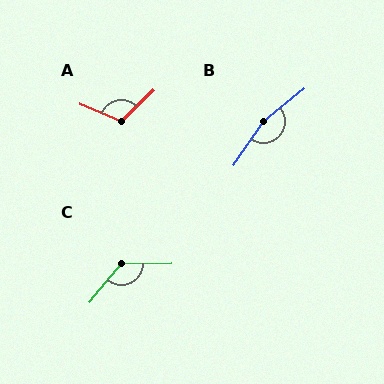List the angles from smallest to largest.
A (113°), C (130°), B (163°).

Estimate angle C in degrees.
Approximately 130 degrees.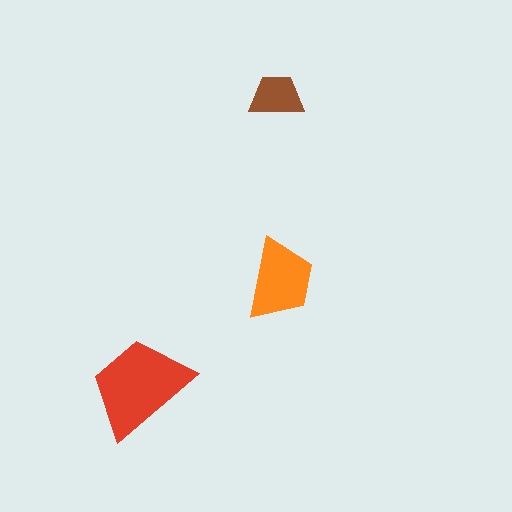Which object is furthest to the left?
The red trapezoid is leftmost.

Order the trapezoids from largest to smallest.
the red one, the orange one, the brown one.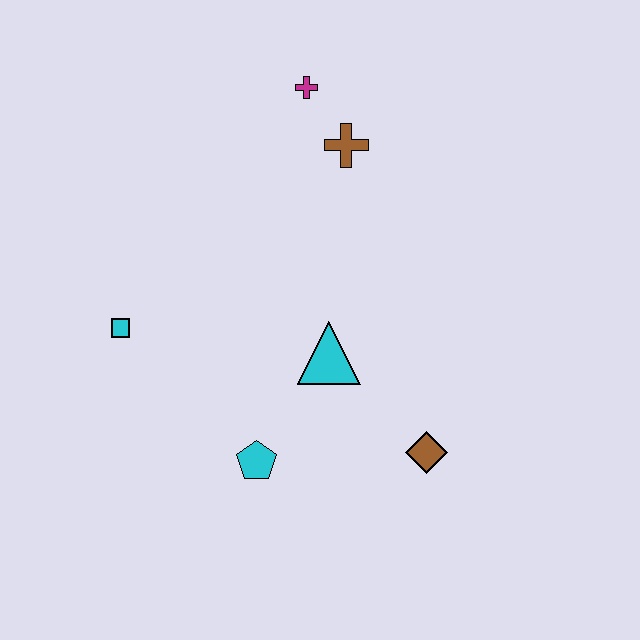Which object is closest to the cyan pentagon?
The cyan triangle is closest to the cyan pentagon.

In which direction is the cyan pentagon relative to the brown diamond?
The cyan pentagon is to the left of the brown diamond.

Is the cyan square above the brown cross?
No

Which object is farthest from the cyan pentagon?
The magenta cross is farthest from the cyan pentagon.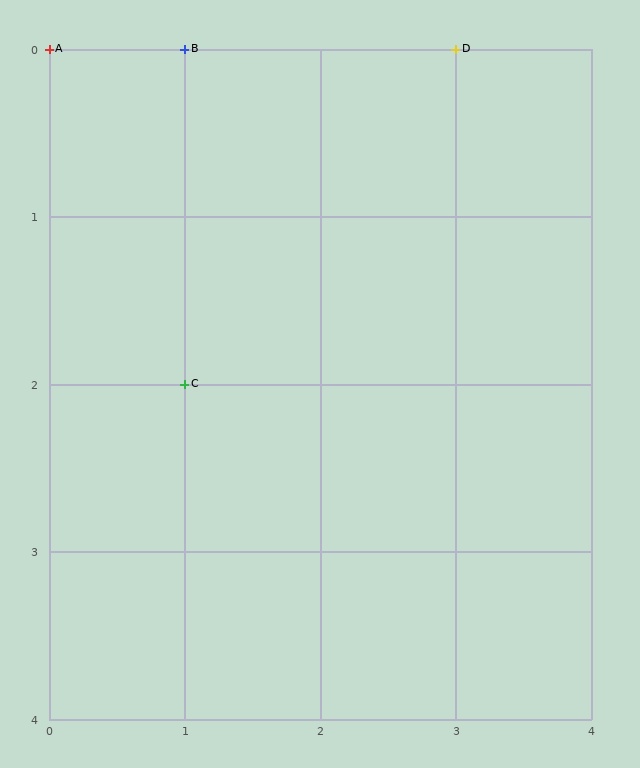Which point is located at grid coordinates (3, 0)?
Point D is at (3, 0).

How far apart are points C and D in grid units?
Points C and D are 2 columns and 2 rows apart (about 2.8 grid units diagonally).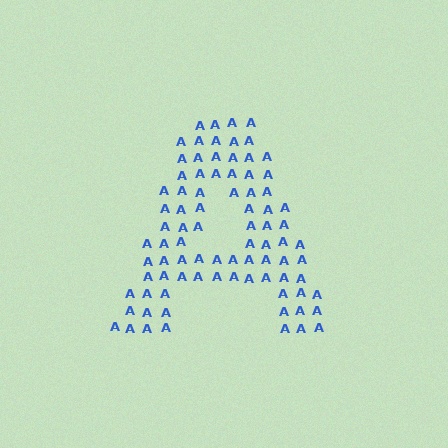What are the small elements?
The small elements are letter A's.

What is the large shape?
The large shape is the letter A.